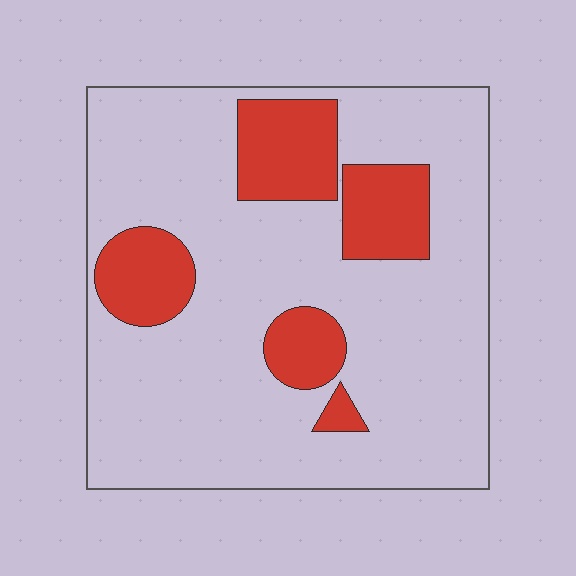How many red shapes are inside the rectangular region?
5.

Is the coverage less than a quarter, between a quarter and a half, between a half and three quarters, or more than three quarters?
Less than a quarter.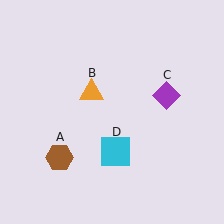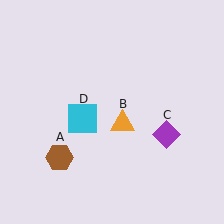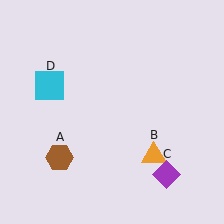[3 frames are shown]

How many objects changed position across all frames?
3 objects changed position: orange triangle (object B), purple diamond (object C), cyan square (object D).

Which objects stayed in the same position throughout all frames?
Brown hexagon (object A) remained stationary.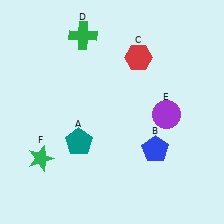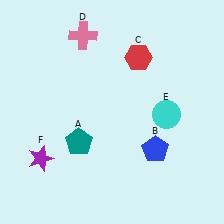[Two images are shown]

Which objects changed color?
D changed from green to pink. E changed from purple to cyan. F changed from green to purple.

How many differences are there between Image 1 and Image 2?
There are 3 differences between the two images.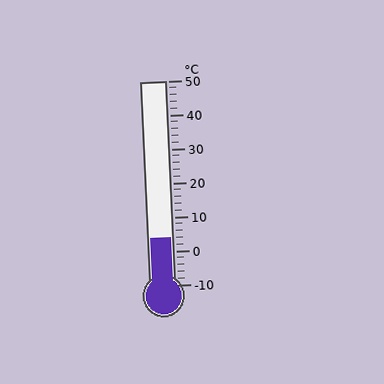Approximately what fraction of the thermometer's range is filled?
The thermometer is filled to approximately 25% of its range.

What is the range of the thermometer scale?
The thermometer scale ranges from -10°C to 50°C.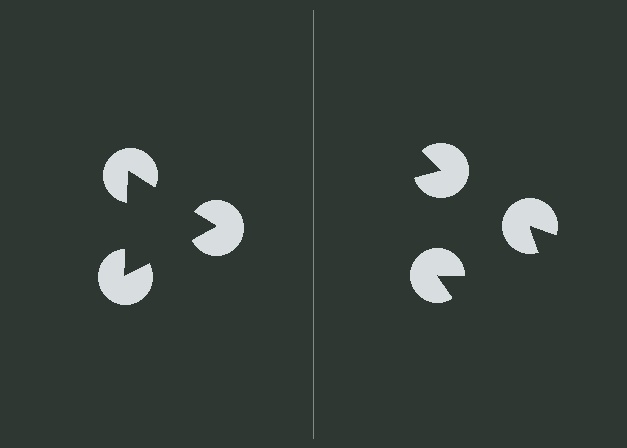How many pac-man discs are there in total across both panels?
6 — 3 on each side.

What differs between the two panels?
The pac-man discs are positioned identically on both sides; only the wedge orientations differ. On the left they align to a triangle; on the right they are misaligned.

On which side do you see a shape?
An illusory triangle appears on the left side. On the right side the wedge cuts are rotated, so no coherent shape forms.